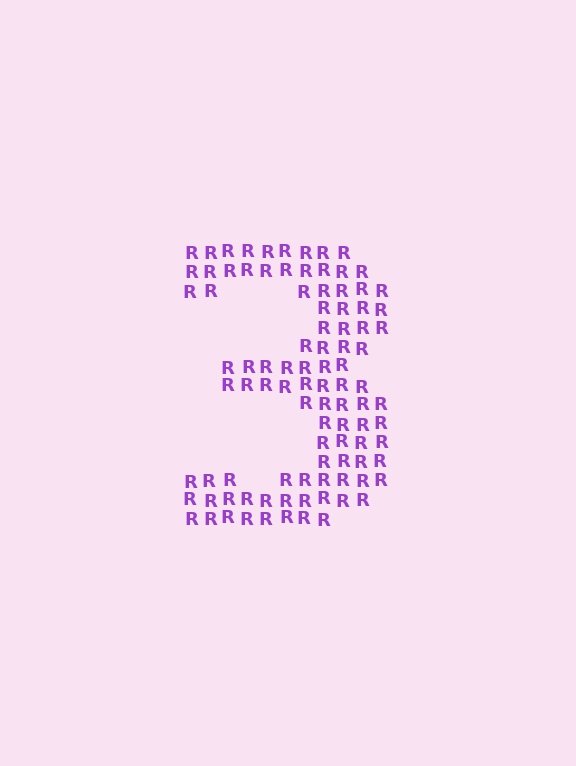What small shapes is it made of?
It is made of small letter R's.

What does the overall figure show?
The overall figure shows the digit 3.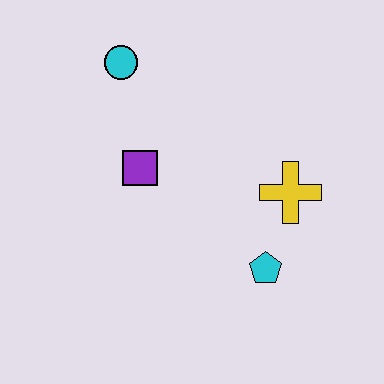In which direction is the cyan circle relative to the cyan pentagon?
The cyan circle is above the cyan pentagon.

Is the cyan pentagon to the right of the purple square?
Yes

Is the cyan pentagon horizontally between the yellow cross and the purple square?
Yes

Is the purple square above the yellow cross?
Yes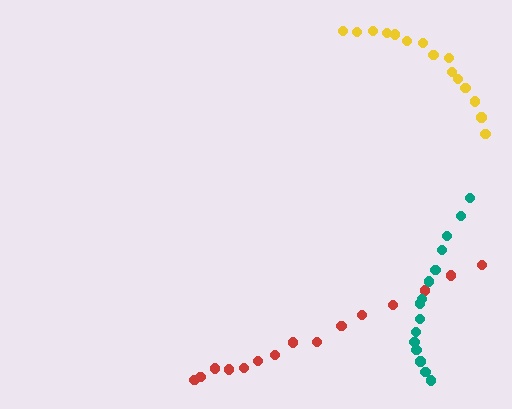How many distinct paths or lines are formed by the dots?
There are 3 distinct paths.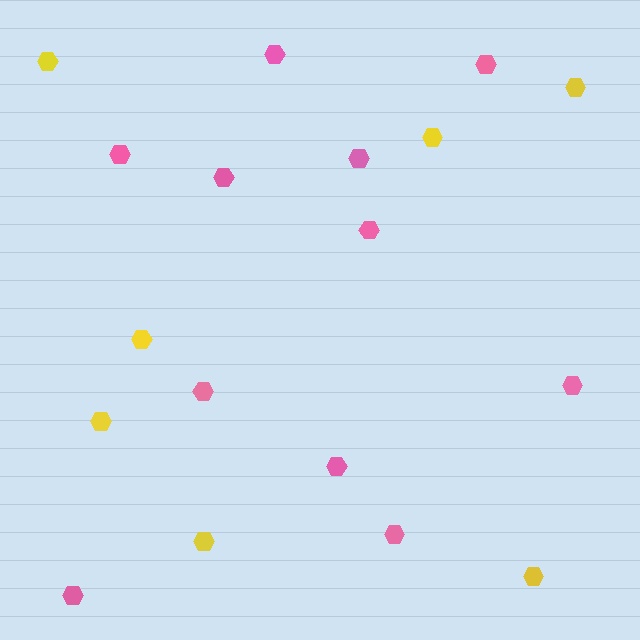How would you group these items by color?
There are 2 groups: one group of pink hexagons (11) and one group of yellow hexagons (7).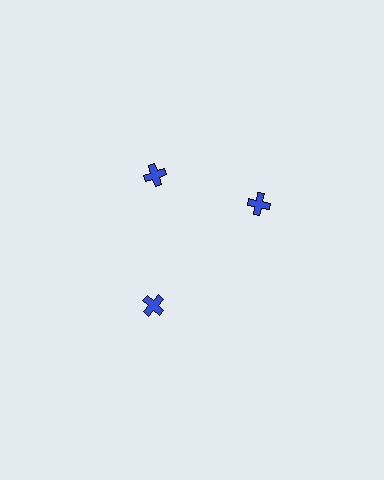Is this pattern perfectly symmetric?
No. The 3 blue crosses are arranged in a ring, but one element near the 3 o'clock position is rotated out of alignment along the ring, breaking the 3-fold rotational symmetry.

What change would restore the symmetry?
The symmetry would be restored by rotating it back into even spacing with its neighbors so that all 3 crosses sit at equal angles and equal distance from the center.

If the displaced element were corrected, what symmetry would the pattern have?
It would have 3-fold rotational symmetry — the pattern would map onto itself every 120 degrees.